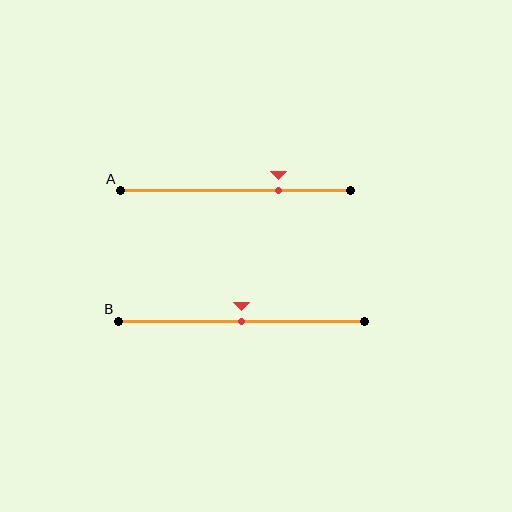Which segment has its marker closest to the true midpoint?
Segment B has its marker closest to the true midpoint.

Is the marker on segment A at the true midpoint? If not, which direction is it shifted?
No, the marker on segment A is shifted to the right by about 19% of the segment length.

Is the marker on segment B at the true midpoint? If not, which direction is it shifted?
Yes, the marker on segment B is at the true midpoint.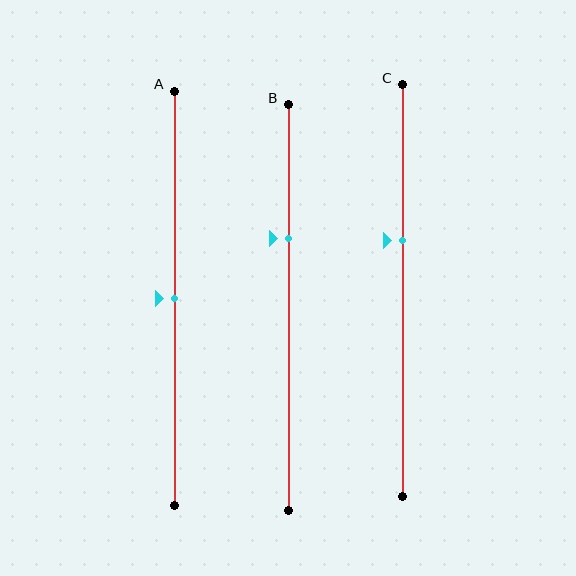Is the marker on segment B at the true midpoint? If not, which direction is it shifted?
No, the marker on segment B is shifted upward by about 17% of the segment length.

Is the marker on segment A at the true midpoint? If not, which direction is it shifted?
Yes, the marker on segment A is at the true midpoint.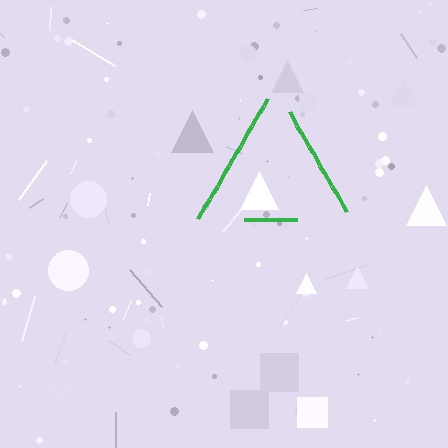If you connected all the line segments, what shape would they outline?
They would outline a triangle.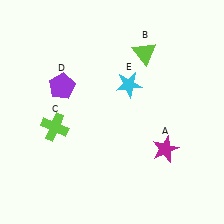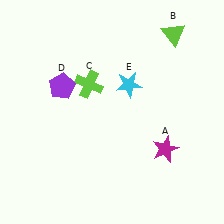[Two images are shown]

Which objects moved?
The objects that moved are: the lime triangle (B), the lime cross (C).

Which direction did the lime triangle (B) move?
The lime triangle (B) moved right.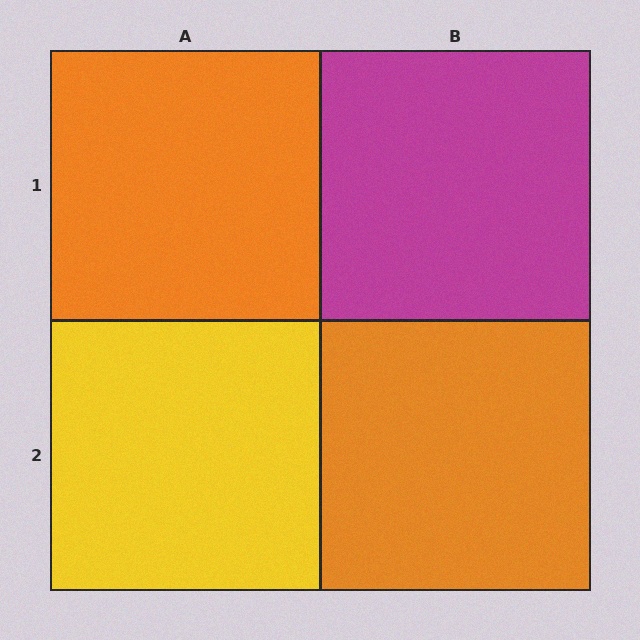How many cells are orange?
2 cells are orange.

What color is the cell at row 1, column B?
Magenta.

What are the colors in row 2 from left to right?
Yellow, orange.